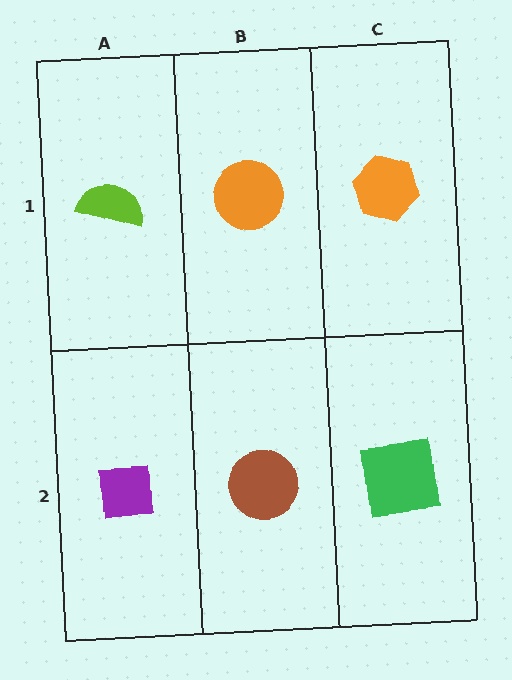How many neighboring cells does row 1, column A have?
2.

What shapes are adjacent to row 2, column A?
A lime semicircle (row 1, column A), a brown circle (row 2, column B).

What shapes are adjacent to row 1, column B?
A brown circle (row 2, column B), a lime semicircle (row 1, column A), an orange hexagon (row 1, column C).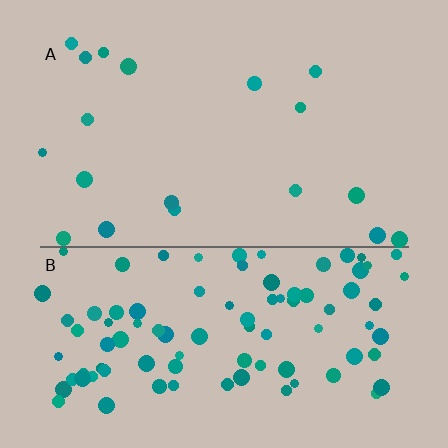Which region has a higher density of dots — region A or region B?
B (the bottom).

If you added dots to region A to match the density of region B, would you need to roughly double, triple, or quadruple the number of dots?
Approximately quadruple.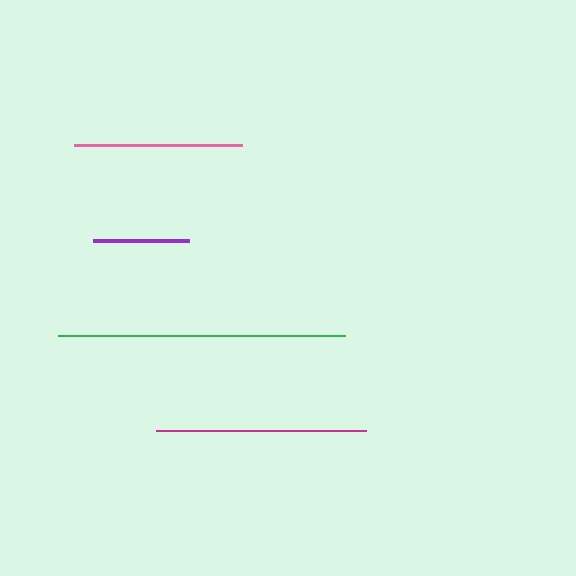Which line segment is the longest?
The green line is the longest at approximately 287 pixels.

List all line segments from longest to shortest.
From longest to shortest: green, magenta, pink, purple.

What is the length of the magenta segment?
The magenta segment is approximately 210 pixels long.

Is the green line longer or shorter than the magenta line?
The green line is longer than the magenta line.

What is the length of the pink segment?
The pink segment is approximately 168 pixels long.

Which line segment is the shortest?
The purple line is the shortest at approximately 96 pixels.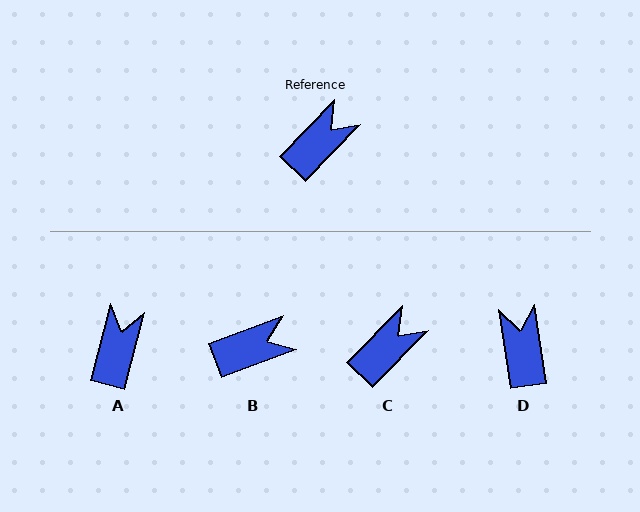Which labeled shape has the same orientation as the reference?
C.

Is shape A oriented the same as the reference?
No, it is off by about 30 degrees.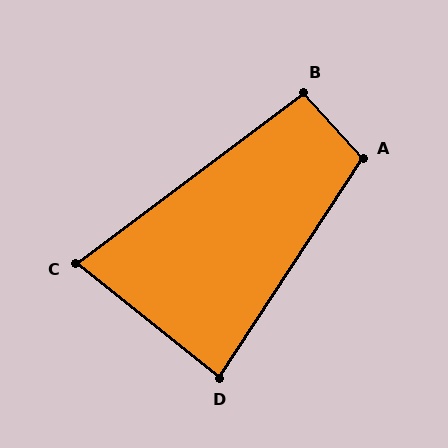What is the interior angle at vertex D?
Approximately 85 degrees (acute).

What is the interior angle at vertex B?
Approximately 95 degrees (obtuse).